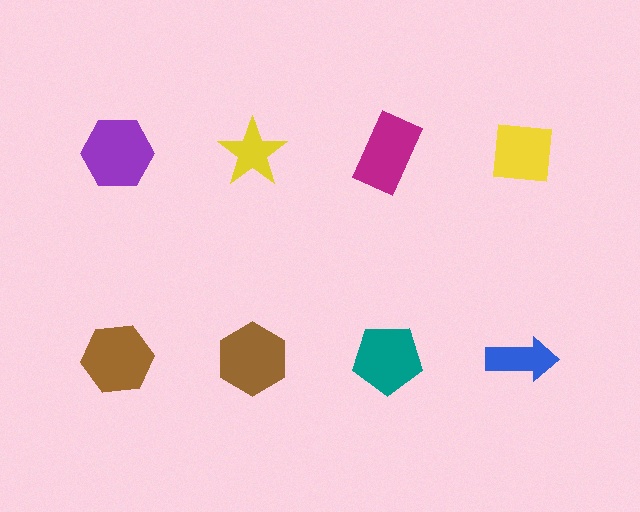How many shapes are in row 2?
4 shapes.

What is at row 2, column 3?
A teal pentagon.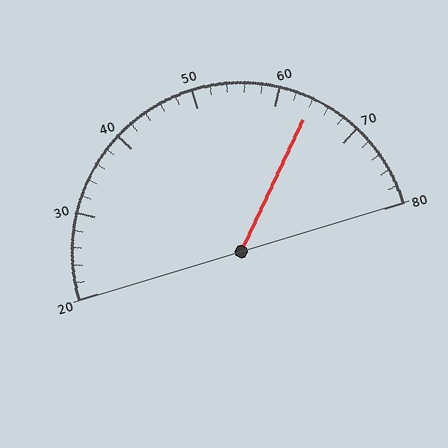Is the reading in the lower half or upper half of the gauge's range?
The reading is in the upper half of the range (20 to 80).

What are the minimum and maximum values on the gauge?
The gauge ranges from 20 to 80.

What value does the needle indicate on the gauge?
The needle indicates approximately 64.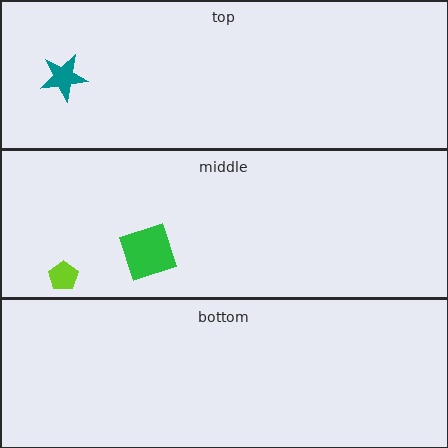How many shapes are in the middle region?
2.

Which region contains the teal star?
The top region.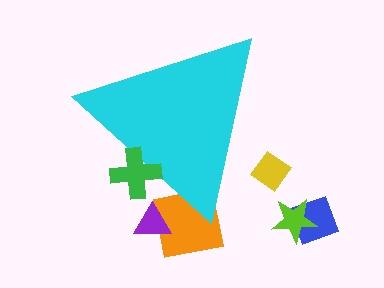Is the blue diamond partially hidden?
No, the blue diamond is fully visible.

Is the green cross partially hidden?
No, the green cross is fully visible.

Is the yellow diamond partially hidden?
Yes, the yellow diamond is partially hidden behind the cyan triangle.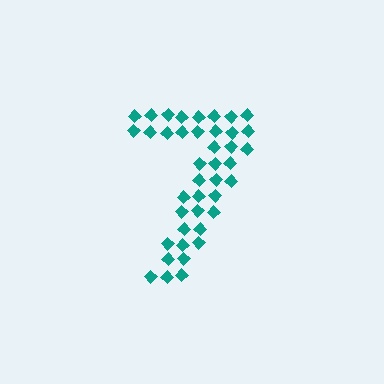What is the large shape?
The large shape is the digit 7.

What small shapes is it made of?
It is made of small diamonds.